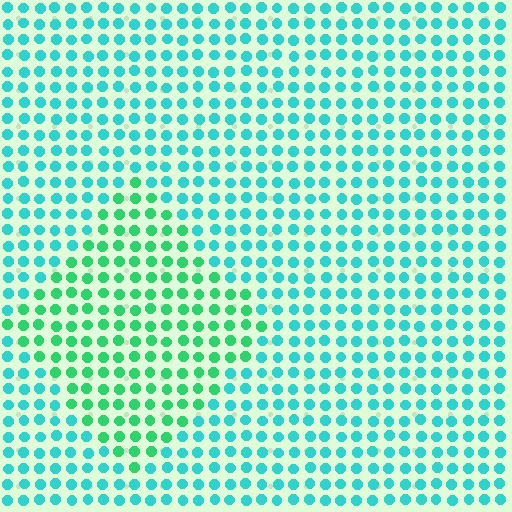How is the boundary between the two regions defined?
The boundary is defined purely by a slight shift in hue (about 35 degrees). Spacing, size, and orientation are identical on both sides.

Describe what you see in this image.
The image is filled with small cyan elements in a uniform arrangement. A diamond-shaped region is visible where the elements are tinted to a slightly different hue, forming a subtle color boundary.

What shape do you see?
I see a diamond.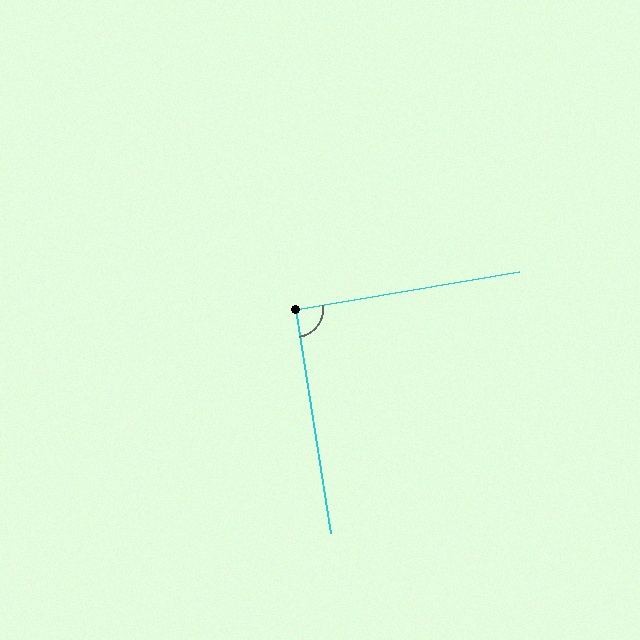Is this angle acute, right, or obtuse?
It is approximately a right angle.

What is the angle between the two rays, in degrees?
Approximately 91 degrees.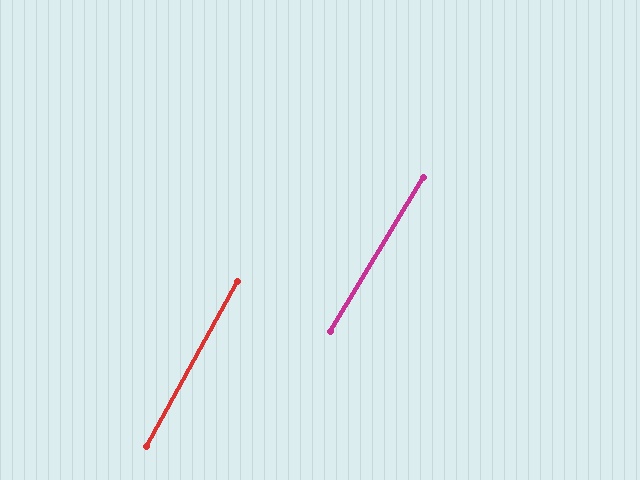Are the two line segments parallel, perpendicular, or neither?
Parallel — their directions differ by only 2.0°.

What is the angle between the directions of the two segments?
Approximately 2 degrees.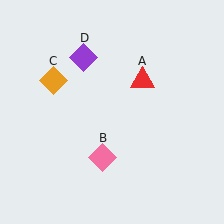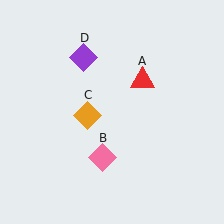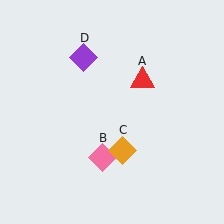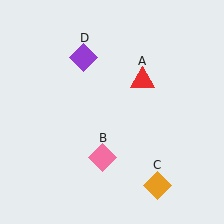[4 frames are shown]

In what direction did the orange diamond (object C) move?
The orange diamond (object C) moved down and to the right.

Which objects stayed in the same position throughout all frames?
Red triangle (object A) and pink diamond (object B) and purple diamond (object D) remained stationary.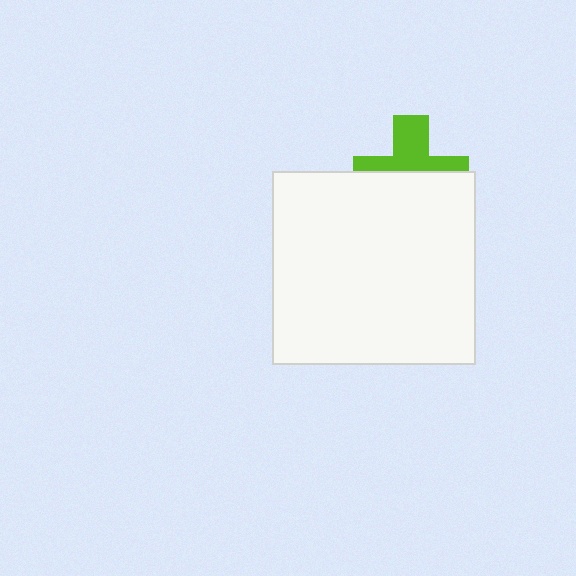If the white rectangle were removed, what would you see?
You would see the complete lime cross.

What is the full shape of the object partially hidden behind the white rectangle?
The partially hidden object is a lime cross.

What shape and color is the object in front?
The object in front is a white rectangle.